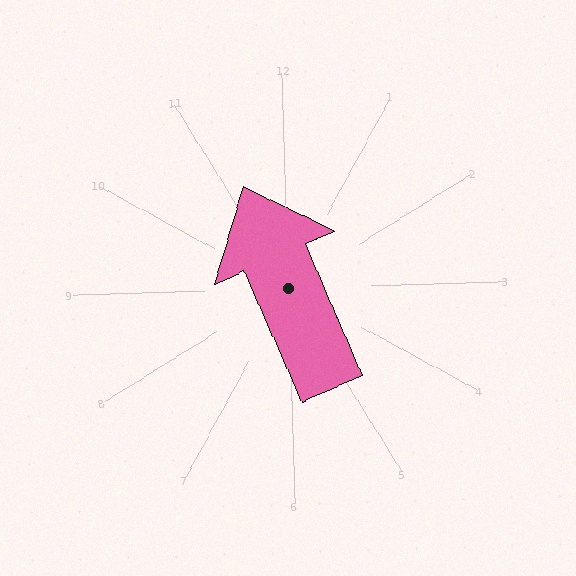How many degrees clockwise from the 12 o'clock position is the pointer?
Approximately 338 degrees.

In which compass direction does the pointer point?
North.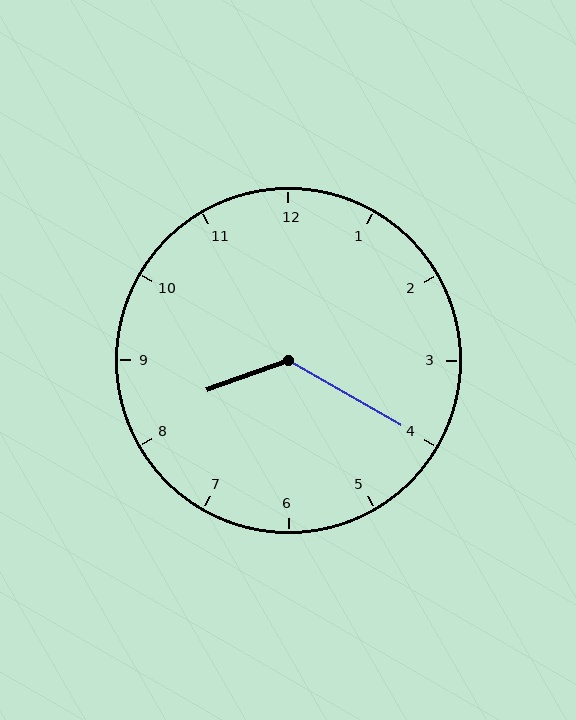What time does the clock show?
8:20.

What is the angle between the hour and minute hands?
Approximately 130 degrees.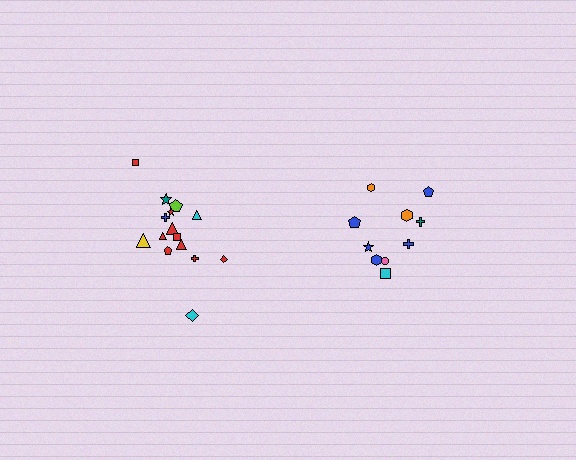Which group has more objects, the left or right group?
The left group.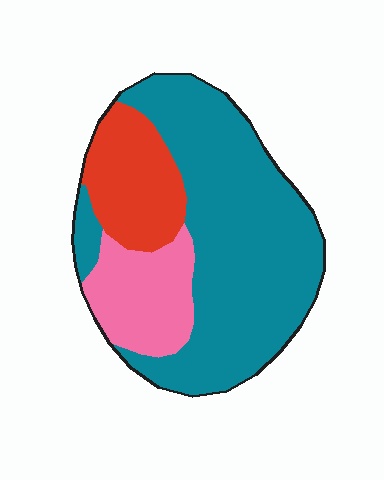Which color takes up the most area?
Teal, at roughly 65%.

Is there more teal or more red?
Teal.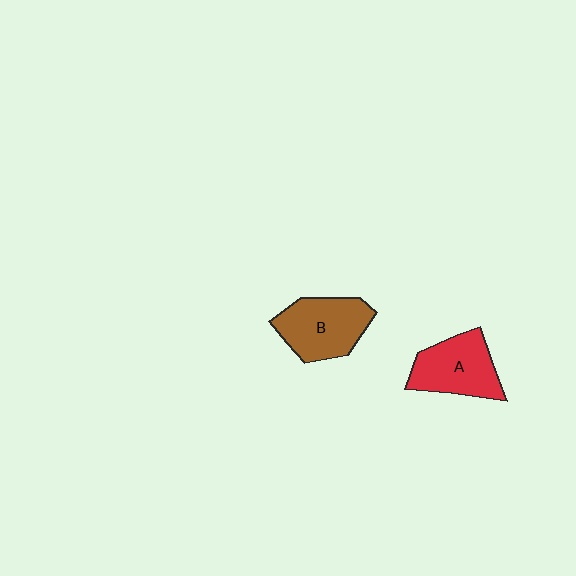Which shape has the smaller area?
Shape A (red).